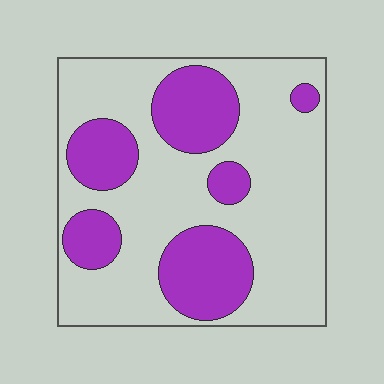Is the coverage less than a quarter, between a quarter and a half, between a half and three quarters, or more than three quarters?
Between a quarter and a half.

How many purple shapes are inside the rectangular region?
6.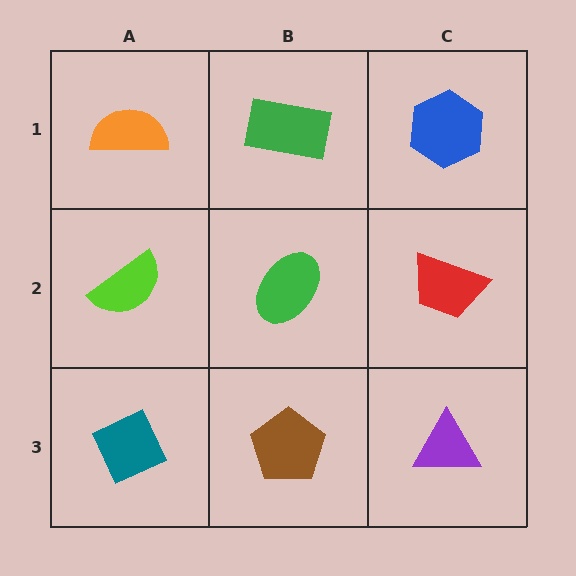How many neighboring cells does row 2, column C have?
3.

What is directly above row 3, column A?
A lime semicircle.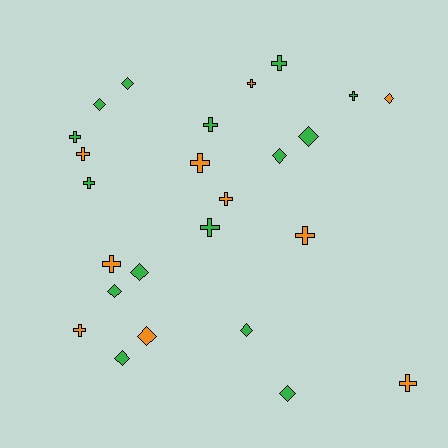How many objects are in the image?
There are 25 objects.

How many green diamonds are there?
There are 9 green diamonds.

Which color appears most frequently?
Green, with 15 objects.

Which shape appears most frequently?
Cross, with 14 objects.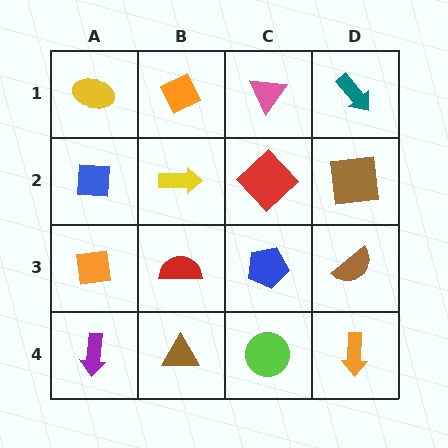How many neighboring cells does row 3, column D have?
3.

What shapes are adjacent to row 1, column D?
A brown square (row 2, column D), a pink triangle (row 1, column C).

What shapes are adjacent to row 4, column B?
A red semicircle (row 3, column B), a purple arrow (row 4, column A), a lime circle (row 4, column C).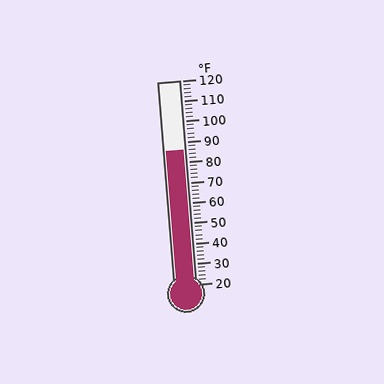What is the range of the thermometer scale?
The thermometer scale ranges from 20°F to 120°F.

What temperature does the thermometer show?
The thermometer shows approximately 86°F.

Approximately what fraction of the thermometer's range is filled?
The thermometer is filled to approximately 65% of its range.